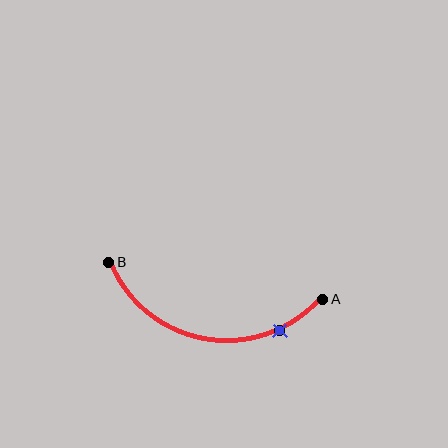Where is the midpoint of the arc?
The arc midpoint is the point on the curve farthest from the straight line joining A and B. It sits below that line.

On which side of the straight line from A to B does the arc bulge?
The arc bulges below the straight line connecting A and B.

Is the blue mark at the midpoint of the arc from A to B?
No. The blue mark lies on the arc but is closer to endpoint A. The arc midpoint would be at the point on the curve equidistant along the arc from both A and B.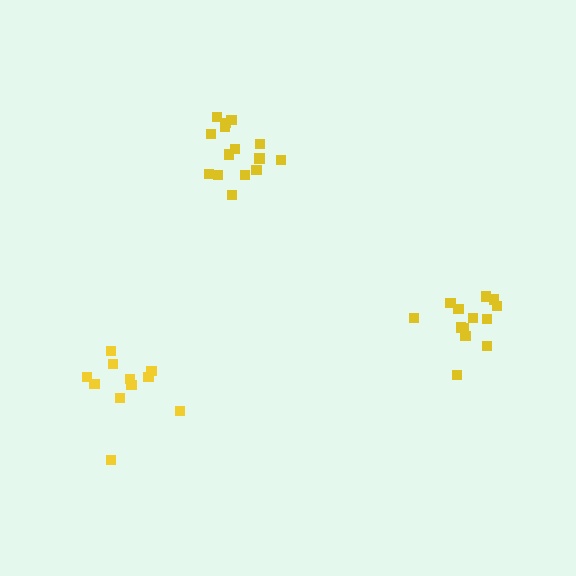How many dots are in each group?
Group 1: 13 dots, Group 2: 15 dots, Group 3: 11 dots (39 total).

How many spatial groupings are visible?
There are 3 spatial groupings.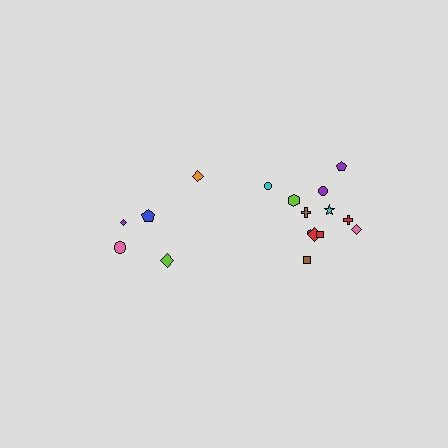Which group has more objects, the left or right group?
The right group.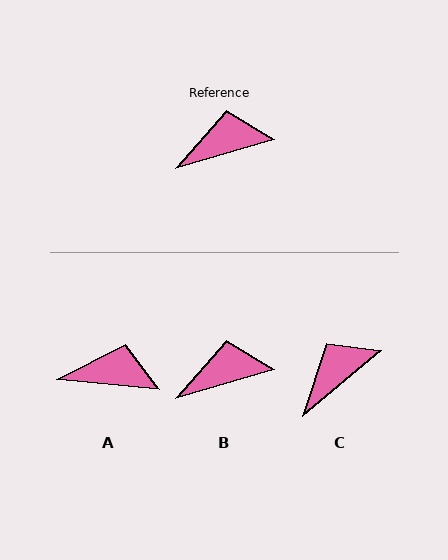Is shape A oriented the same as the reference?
No, it is off by about 22 degrees.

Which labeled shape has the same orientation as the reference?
B.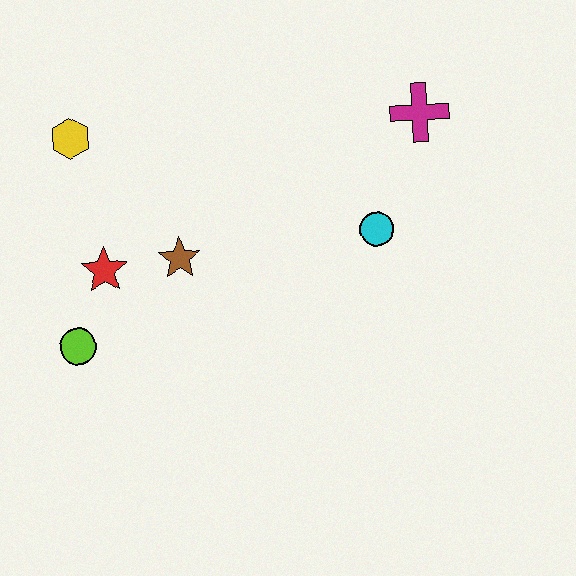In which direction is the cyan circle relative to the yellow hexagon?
The cyan circle is to the right of the yellow hexagon.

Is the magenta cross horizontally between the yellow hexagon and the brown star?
No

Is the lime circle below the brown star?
Yes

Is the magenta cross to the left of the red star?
No